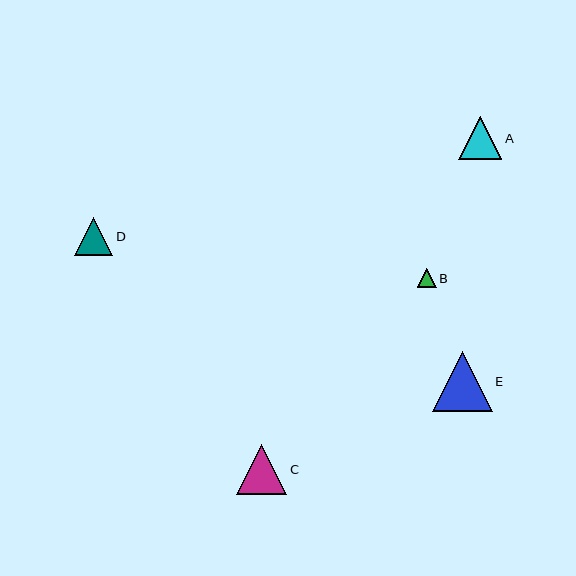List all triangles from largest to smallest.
From largest to smallest: E, C, A, D, B.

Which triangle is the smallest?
Triangle B is the smallest with a size of approximately 19 pixels.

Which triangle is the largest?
Triangle E is the largest with a size of approximately 59 pixels.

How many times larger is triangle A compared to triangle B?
Triangle A is approximately 2.3 times the size of triangle B.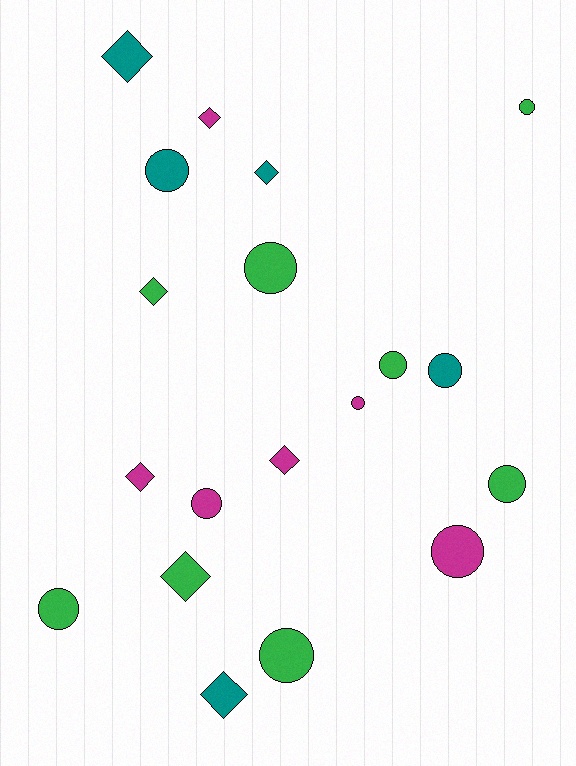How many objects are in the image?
There are 19 objects.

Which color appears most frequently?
Green, with 8 objects.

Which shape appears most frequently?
Circle, with 11 objects.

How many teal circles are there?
There are 2 teal circles.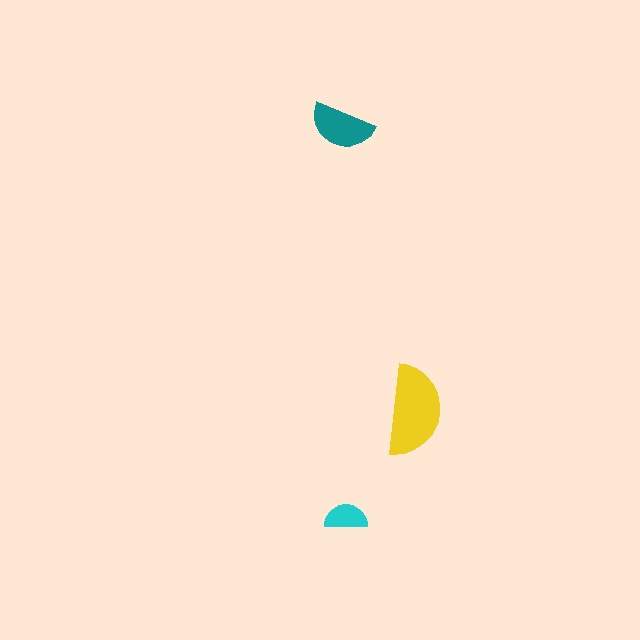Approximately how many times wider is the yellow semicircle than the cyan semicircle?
About 2 times wider.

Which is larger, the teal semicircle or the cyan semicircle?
The teal one.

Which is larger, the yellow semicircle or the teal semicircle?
The yellow one.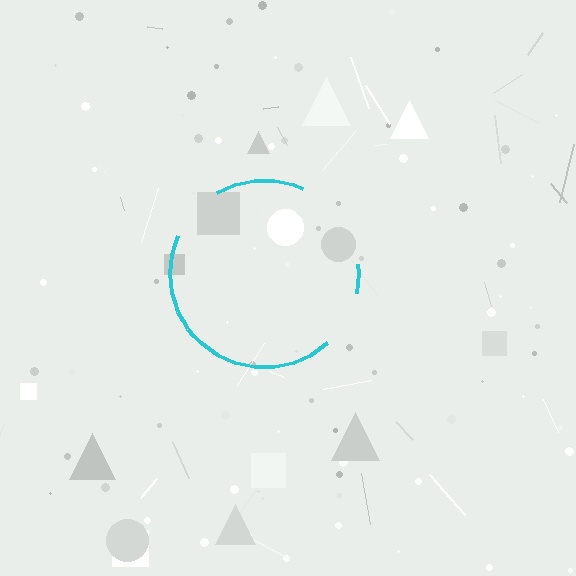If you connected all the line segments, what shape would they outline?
They would outline a circle.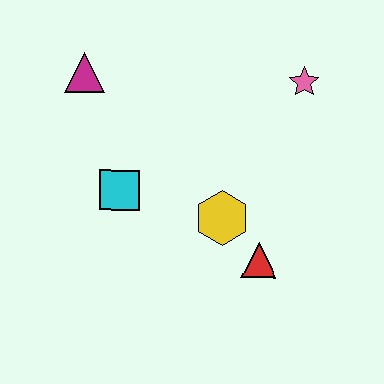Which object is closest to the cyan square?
The yellow hexagon is closest to the cyan square.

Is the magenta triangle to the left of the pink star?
Yes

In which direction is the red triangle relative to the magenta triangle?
The red triangle is below the magenta triangle.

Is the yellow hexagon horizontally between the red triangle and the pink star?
No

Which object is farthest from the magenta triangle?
The red triangle is farthest from the magenta triangle.